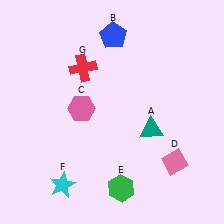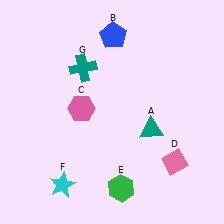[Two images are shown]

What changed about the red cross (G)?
In Image 1, G is red. In Image 2, it changed to teal.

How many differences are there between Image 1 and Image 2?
There is 1 difference between the two images.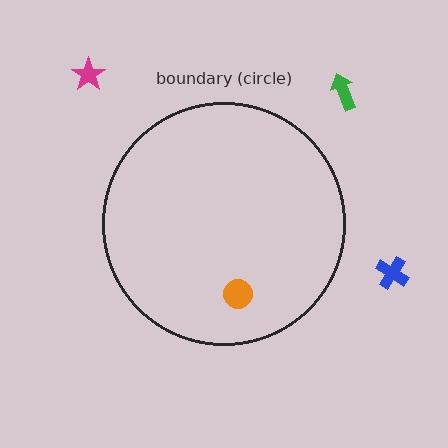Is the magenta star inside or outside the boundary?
Outside.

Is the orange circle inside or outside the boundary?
Inside.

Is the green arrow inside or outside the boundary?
Outside.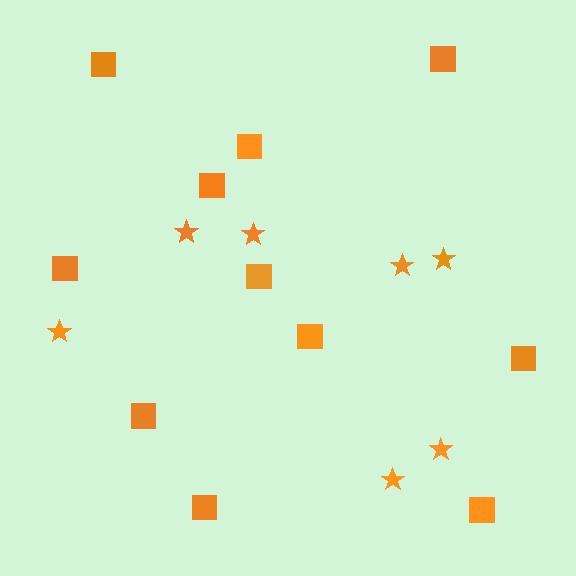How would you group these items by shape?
There are 2 groups: one group of stars (7) and one group of squares (11).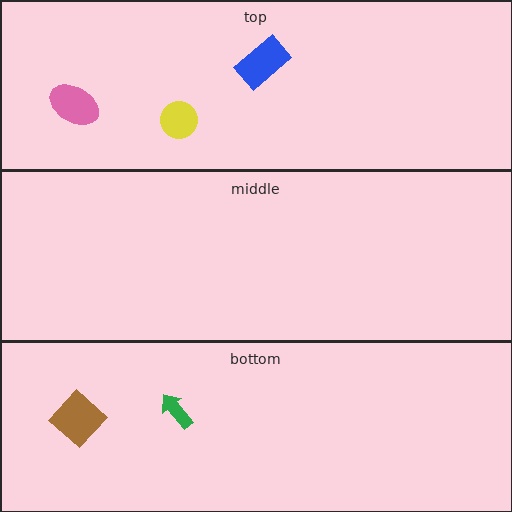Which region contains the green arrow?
The bottom region.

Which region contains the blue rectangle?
The top region.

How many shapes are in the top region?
3.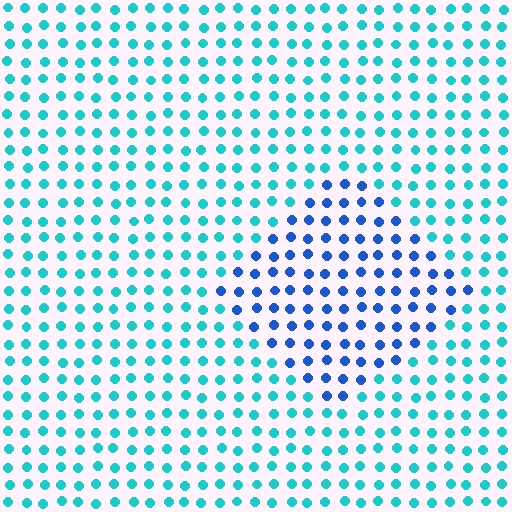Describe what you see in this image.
The image is filled with small cyan elements in a uniform arrangement. A diamond-shaped region is visible where the elements are tinted to a slightly different hue, forming a subtle color boundary.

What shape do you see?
I see a diamond.